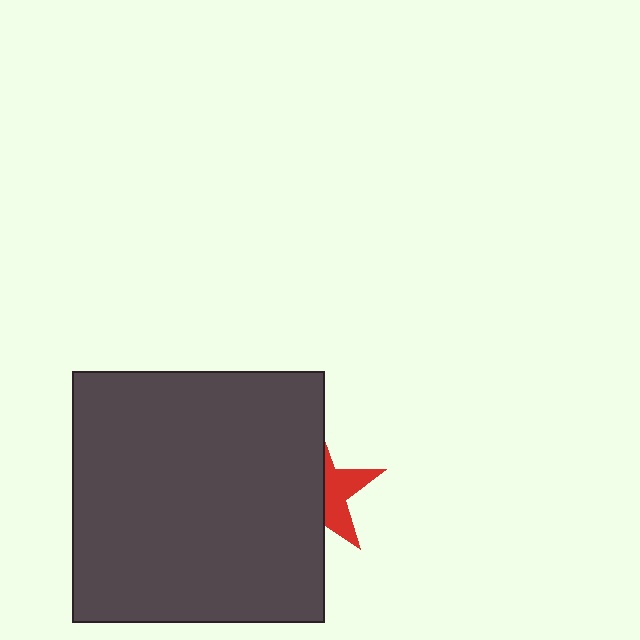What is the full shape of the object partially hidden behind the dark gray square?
The partially hidden object is a red star.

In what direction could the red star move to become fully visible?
The red star could move right. That would shift it out from behind the dark gray square entirely.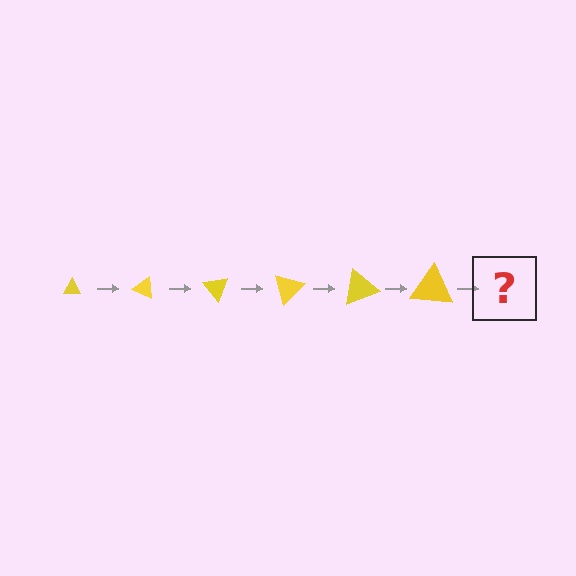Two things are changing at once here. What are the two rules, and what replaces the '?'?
The two rules are that the triangle grows larger each step and it rotates 25 degrees each step. The '?' should be a triangle, larger than the previous one and rotated 150 degrees from the start.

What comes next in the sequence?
The next element should be a triangle, larger than the previous one and rotated 150 degrees from the start.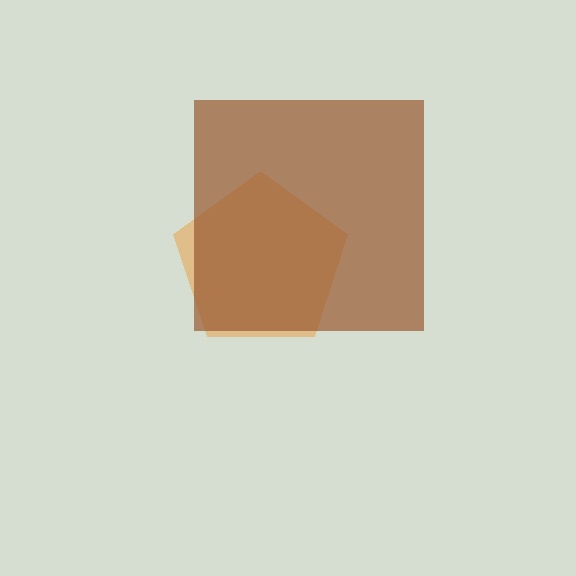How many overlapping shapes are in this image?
There are 2 overlapping shapes in the image.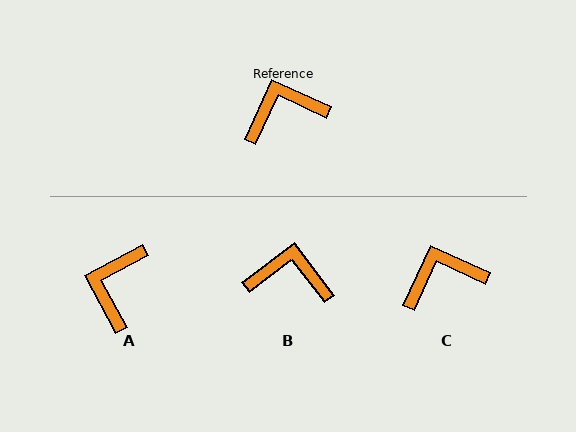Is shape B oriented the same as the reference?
No, it is off by about 28 degrees.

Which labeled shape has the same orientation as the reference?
C.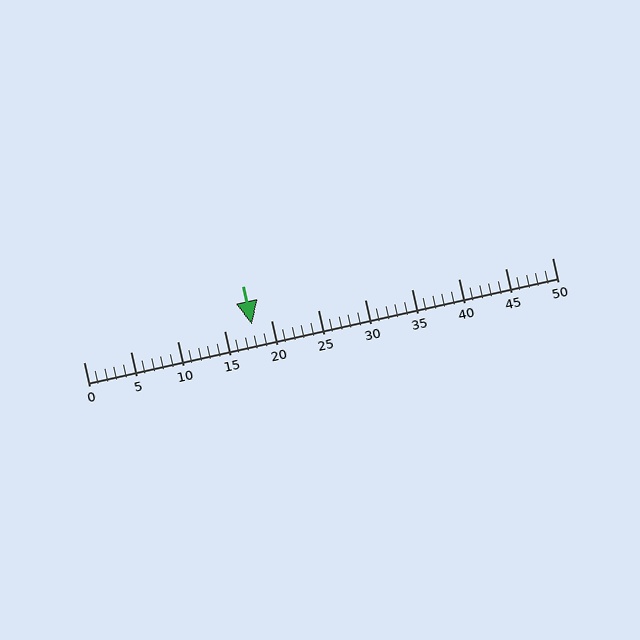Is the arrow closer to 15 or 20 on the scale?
The arrow is closer to 20.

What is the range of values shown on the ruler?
The ruler shows values from 0 to 50.